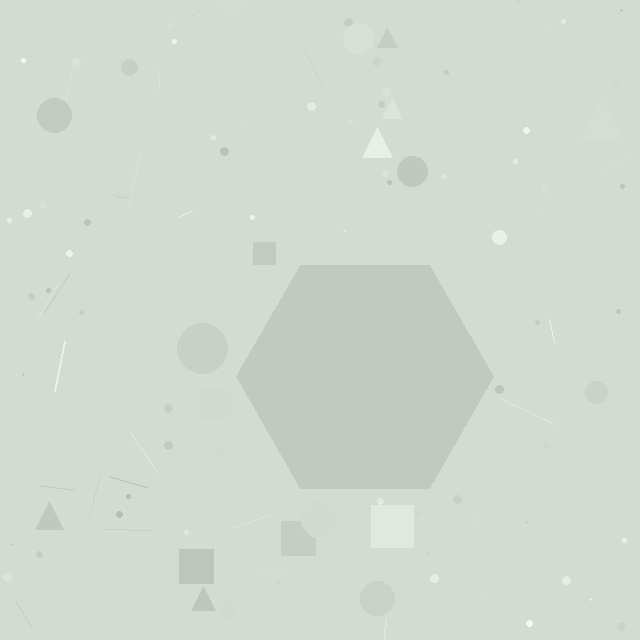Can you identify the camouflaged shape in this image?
The camouflaged shape is a hexagon.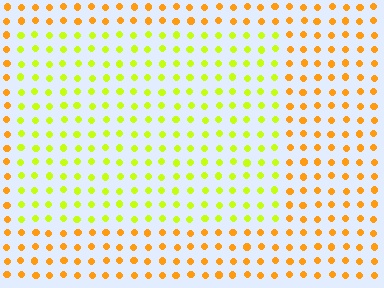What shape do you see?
I see a rectangle.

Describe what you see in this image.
The image is filled with small orange elements in a uniform arrangement. A rectangle-shaped region is visible where the elements are tinted to a slightly different hue, forming a subtle color boundary.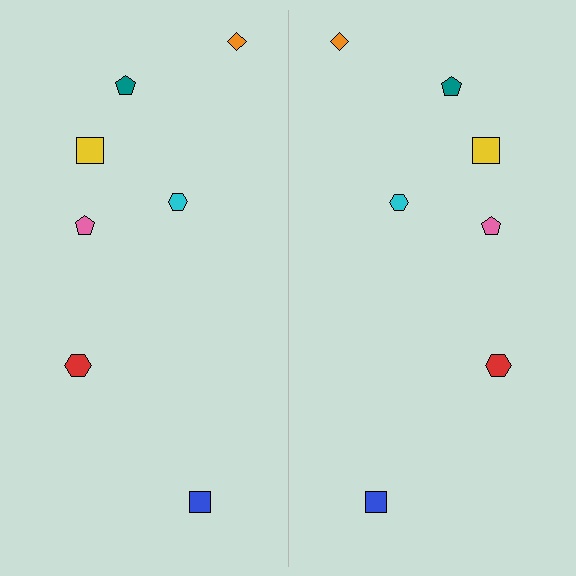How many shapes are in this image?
There are 14 shapes in this image.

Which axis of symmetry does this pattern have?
The pattern has a vertical axis of symmetry running through the center of the image.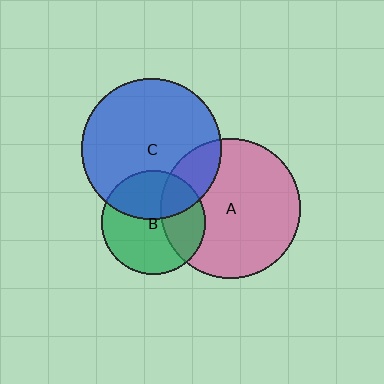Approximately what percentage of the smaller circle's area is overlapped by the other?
Approximately 20%.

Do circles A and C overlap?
Yes.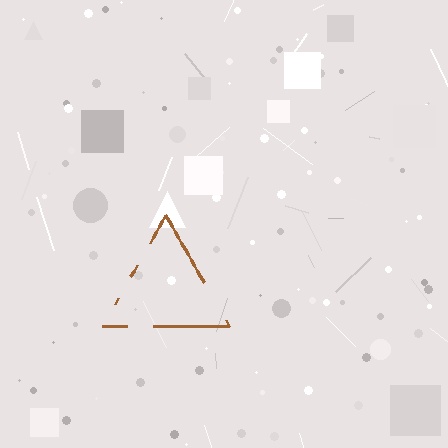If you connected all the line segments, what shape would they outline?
They would outline a triangle.